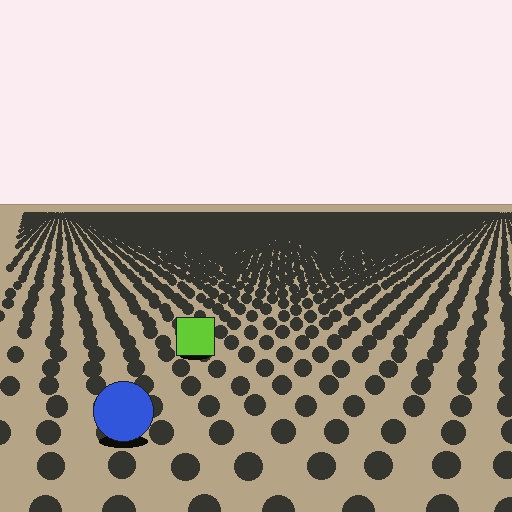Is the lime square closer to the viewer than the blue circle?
No. The blue circle is closer — you can tell from the texture gradient: the ground texture is coarser near it.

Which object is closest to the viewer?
The blue circle is closest. The texture marks near it are larger and more spread out.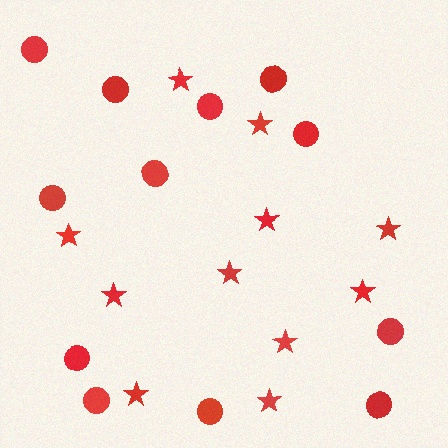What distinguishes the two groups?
There are 2 groups: one group of stars (11) and one group of circles (12).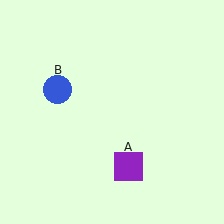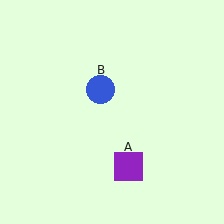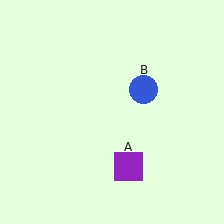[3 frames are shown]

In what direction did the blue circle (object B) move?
The blue circle (object B) moved right.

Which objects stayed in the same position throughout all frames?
Purple square (object A) remained stationary.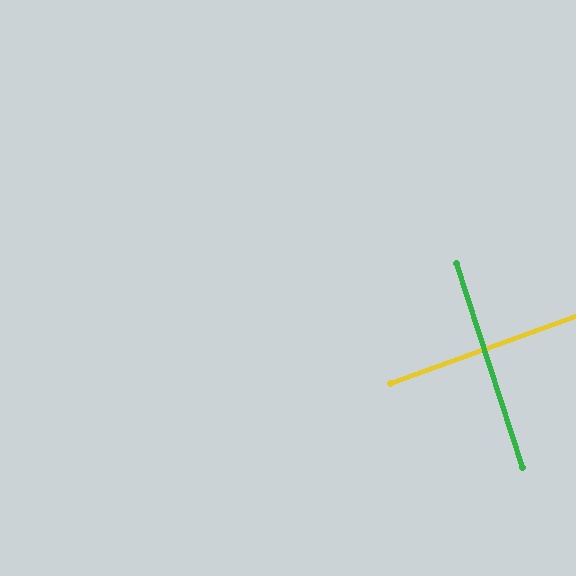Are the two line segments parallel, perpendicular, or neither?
Perpendicular — they meet at approximately 88°.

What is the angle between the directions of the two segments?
Approximately 88 degrees.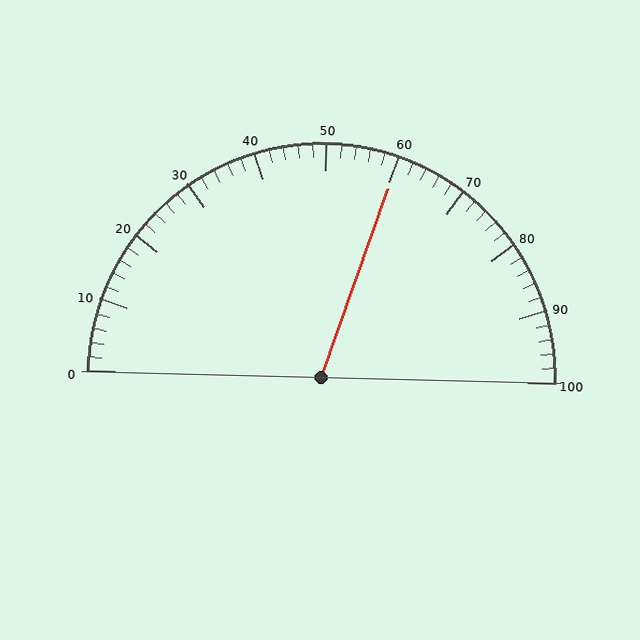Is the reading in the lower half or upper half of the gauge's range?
The reading is in the upper half of the range (0 to 100).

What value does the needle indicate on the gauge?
The needle indicates approximately 60.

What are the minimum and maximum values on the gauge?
The gauge ranges from 0 to 100.